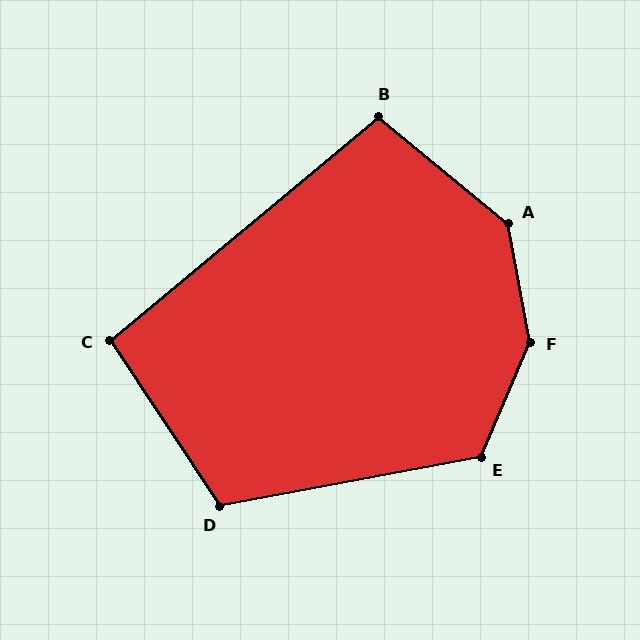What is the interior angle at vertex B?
Approximately 101 degrees (obtuse).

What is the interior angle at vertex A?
Approximately 140 degrees (obtuse).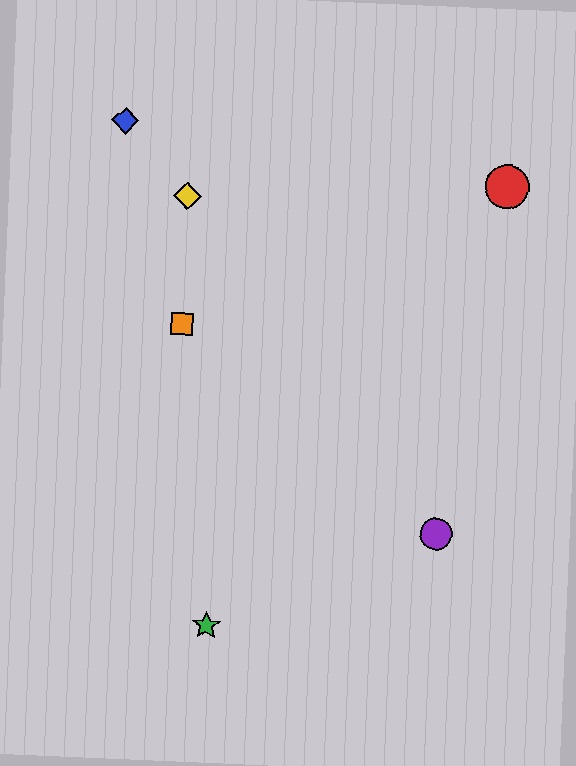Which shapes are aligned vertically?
The yellow diamond, the orange square are aligned vertically.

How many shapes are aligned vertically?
2 shapes (the yellow diamond, the orange square) are aligned vertically.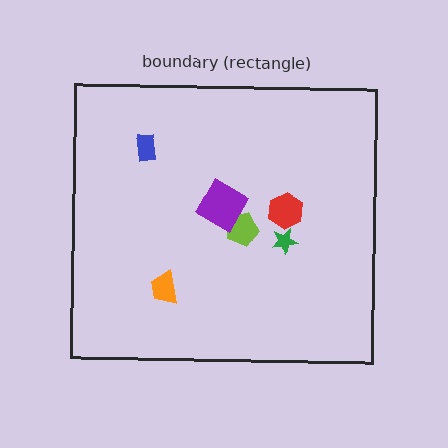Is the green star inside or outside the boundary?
Inside.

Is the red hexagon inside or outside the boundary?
Inside.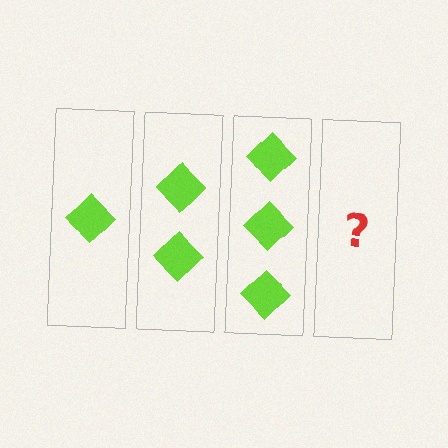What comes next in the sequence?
The next element should be 4 diamonds.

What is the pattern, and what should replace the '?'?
The pattern is that each step adds one more diamond. The '?' should be 4 diamonds.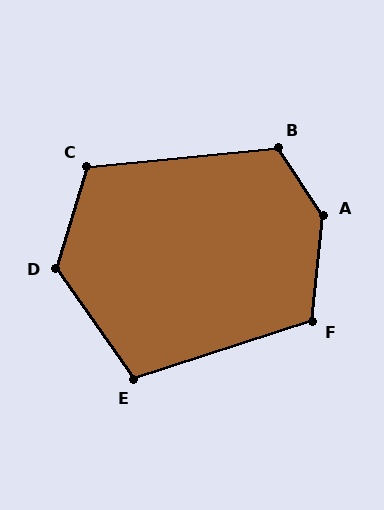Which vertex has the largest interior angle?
A, at approximately 140 degrees.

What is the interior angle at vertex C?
Approximately 113 degrees (obtuse).